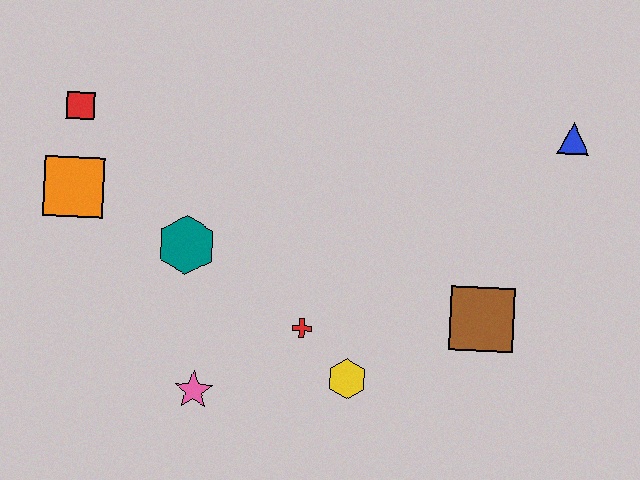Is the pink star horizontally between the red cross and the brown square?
No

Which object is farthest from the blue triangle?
The orange square is farthest from the blue triangle.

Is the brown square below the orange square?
Yes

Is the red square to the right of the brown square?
No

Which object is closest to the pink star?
The red cross is closest to the pink star.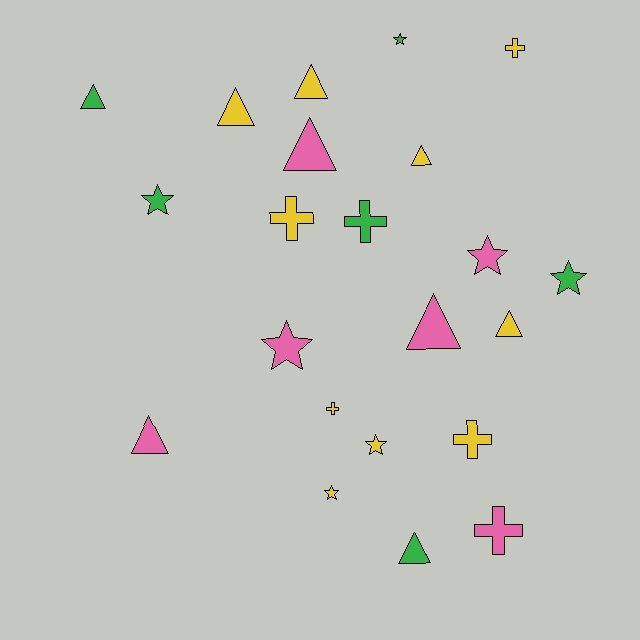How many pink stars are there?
There are 2 pink stars.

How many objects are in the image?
There are 22 objects.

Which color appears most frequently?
Yellow, with 10 objects.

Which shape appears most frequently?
Triangle, with 9 objects.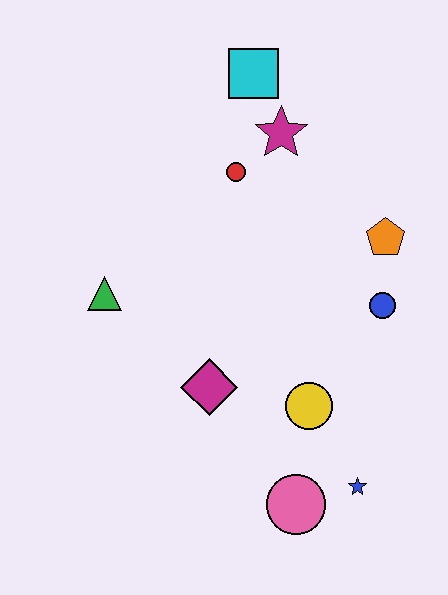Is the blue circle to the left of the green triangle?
No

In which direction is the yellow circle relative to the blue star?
The yellow circle is above the blue star.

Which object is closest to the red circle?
The magenta star is closest to the red circle.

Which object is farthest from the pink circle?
The cyan square is farthest from the pink circle.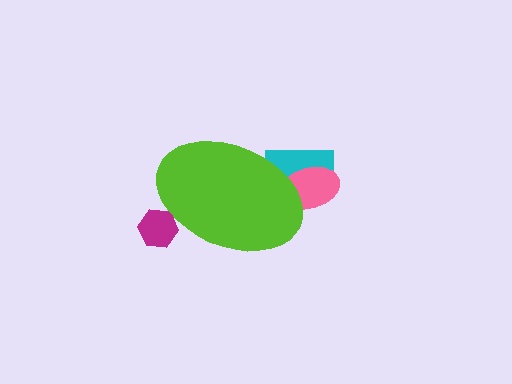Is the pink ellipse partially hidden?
Yes, the pink ellipse is partially hidden behind the lime ellipse.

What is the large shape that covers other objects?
A lime ellipse.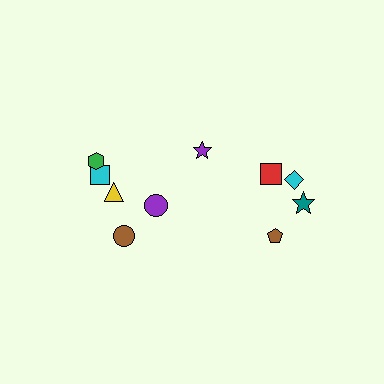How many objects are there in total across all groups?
There are 10 objects.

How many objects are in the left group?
There are 6 objects.